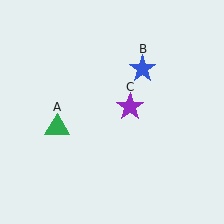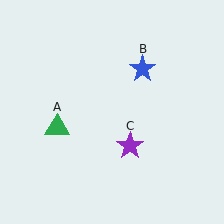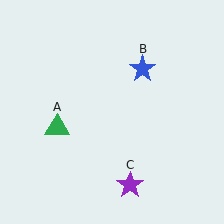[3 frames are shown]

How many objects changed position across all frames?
1 object changed position: purple star (object C).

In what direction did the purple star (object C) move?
The purple star (object C) moved down.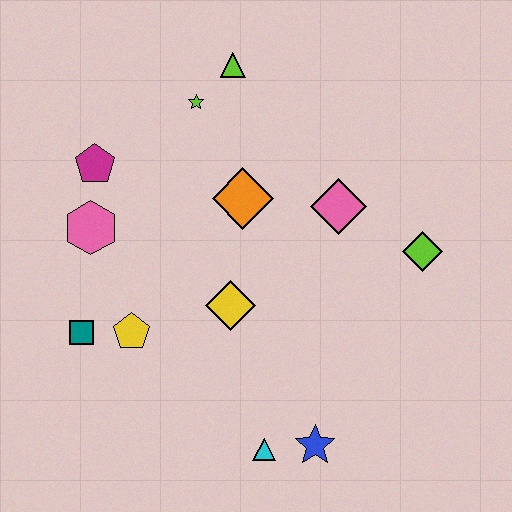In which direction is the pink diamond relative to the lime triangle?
The pink diamond is below the lime triangle.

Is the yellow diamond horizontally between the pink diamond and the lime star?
Yes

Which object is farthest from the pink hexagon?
The lime diamond is farthest from the pink hexagon.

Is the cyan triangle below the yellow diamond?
Yes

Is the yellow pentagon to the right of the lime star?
No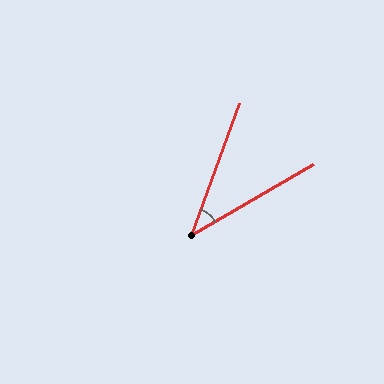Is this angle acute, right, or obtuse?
It is acute.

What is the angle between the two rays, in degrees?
Approximately 40 degrees.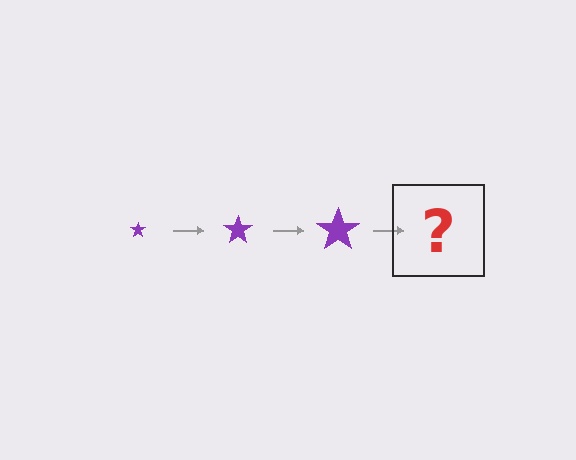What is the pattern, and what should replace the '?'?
The pattern is that the star gets progressively larger each step. The '?' should be a purple star, larger than the previous one.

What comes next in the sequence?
The next element should be a purple star, larger than the previous one.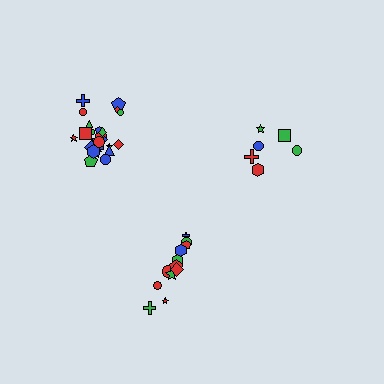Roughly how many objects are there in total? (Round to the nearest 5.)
Roughly 45 objects in total.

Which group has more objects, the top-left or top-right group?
The top-left group.